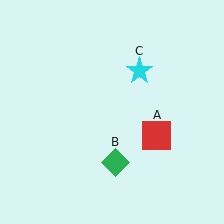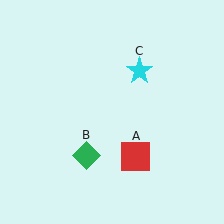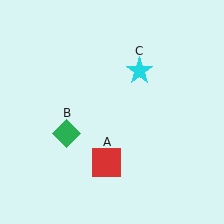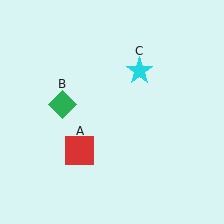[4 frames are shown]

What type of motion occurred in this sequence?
The red square (object A), green diamond (object B) rotated clockwise around the center of the scene.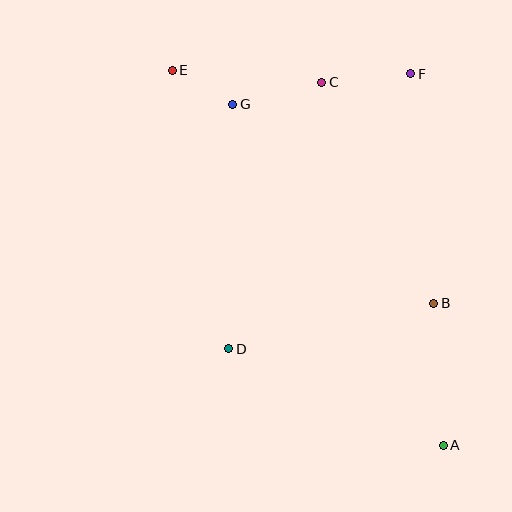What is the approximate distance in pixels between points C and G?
The distance between C and G is approximately 92 pixels.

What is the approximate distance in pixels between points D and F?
The distance between D and F is approximately 330 pixels.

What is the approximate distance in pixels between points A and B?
The distance between A and B is approximately 142 pixels.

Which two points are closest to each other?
Points E and G are closest to each other.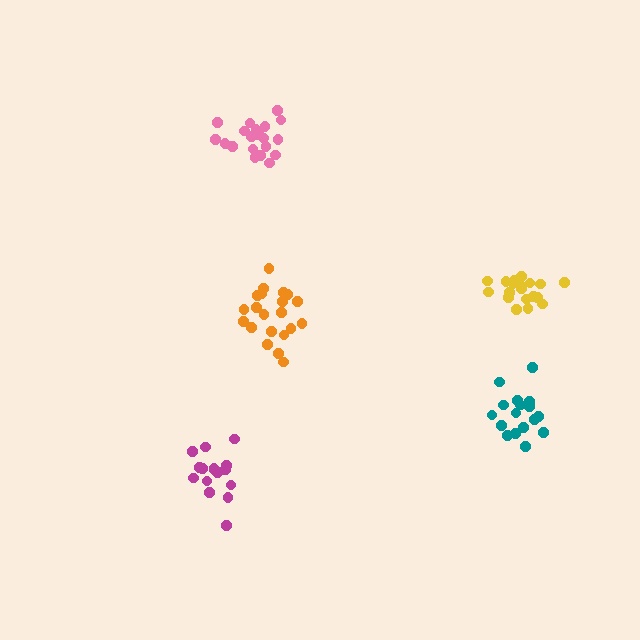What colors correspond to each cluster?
The clusters are colored: pink, orange, magenta, teal, yellow.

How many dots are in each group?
Group 1: 21 dots, Group 2: 21 dots, Group 3: 16 dots, Group 4: 18 dots, Group 5: 19 dots (95 total).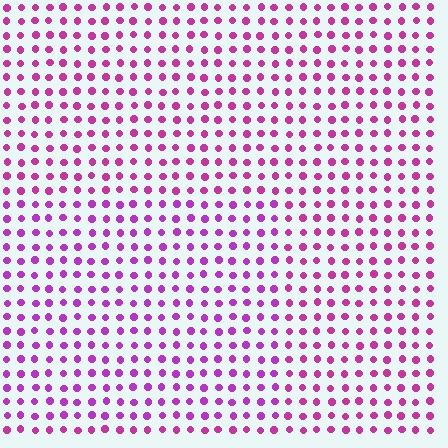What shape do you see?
I see a rectangle.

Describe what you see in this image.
The image is filled with small magenta elements in a uniform arrangement. A rectangle-shaped region is visible where the elements are tinted to a slightly different hue, forming a subtle color boundary.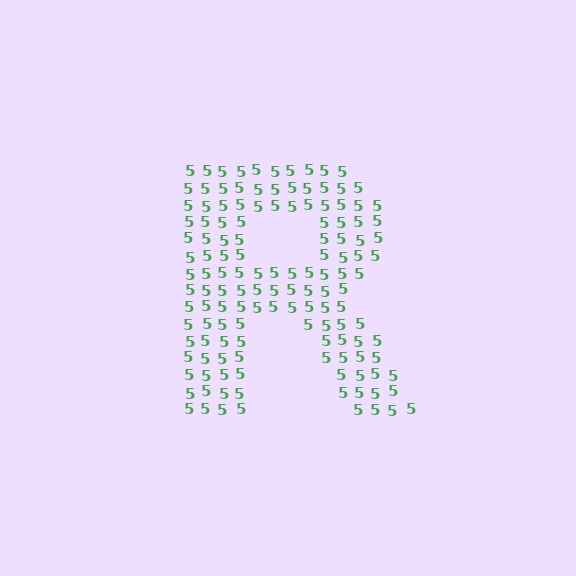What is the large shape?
The large shape is the letter R.